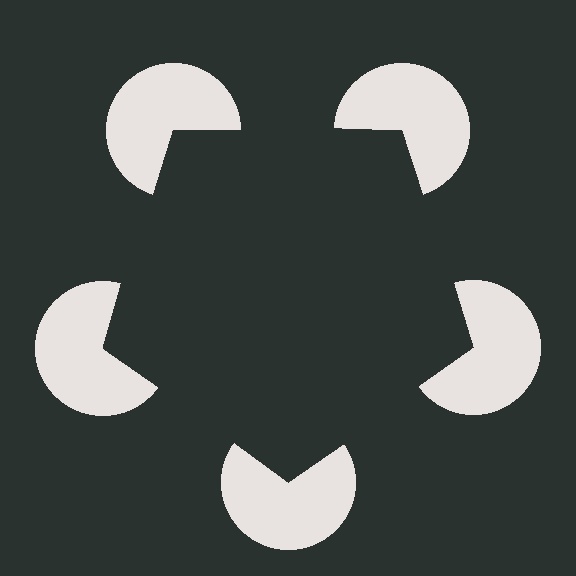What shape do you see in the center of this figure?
An illusory pentagon — its edges are inferred from the aligned wedge cuts in the pac-man discs, not physically drawn.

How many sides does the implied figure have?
5 sides.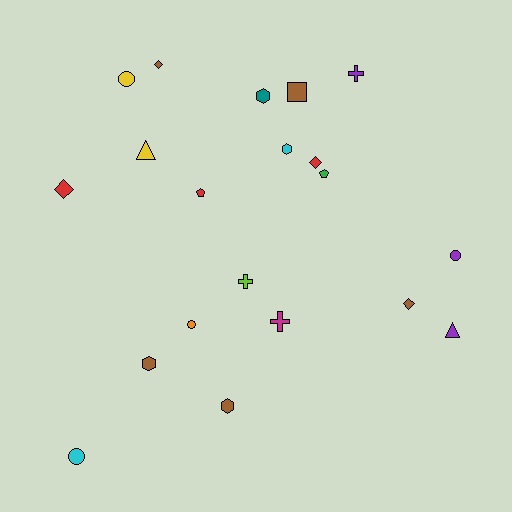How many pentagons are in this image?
There are 2 pentagons.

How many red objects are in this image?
There are 3 red objects.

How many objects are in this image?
There are 20 objects.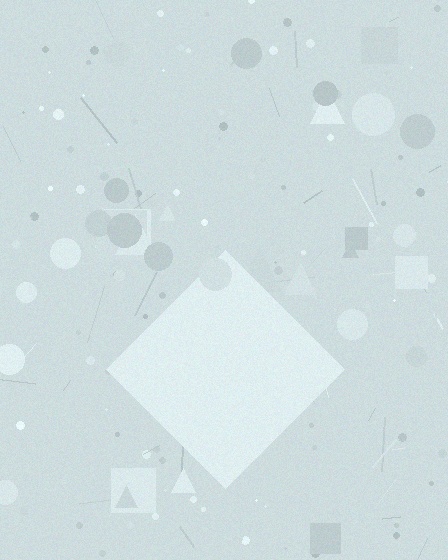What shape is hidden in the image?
A diamond is hidden in the image.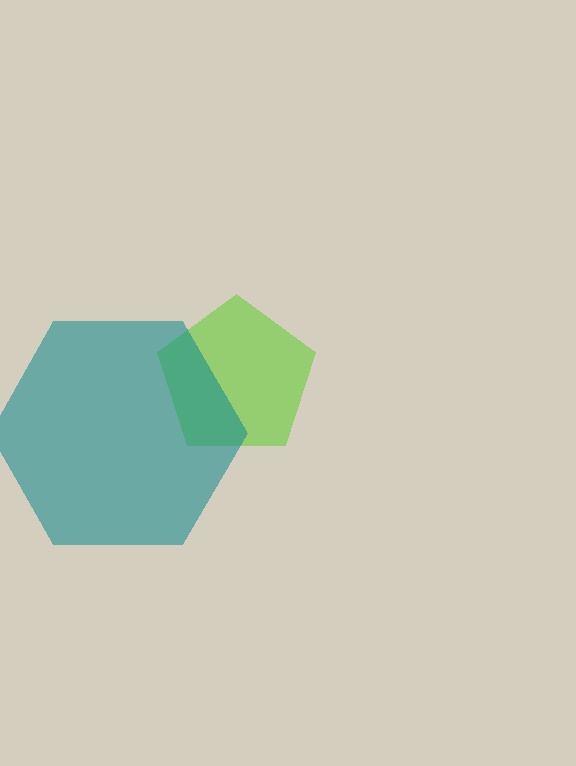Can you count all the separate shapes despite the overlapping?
Yes, there are 2 separate shapes.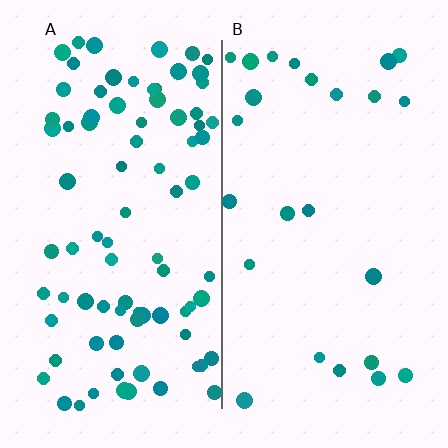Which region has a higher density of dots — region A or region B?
A (the left).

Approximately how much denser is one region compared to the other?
Approximately 3.4× — region A over region B.